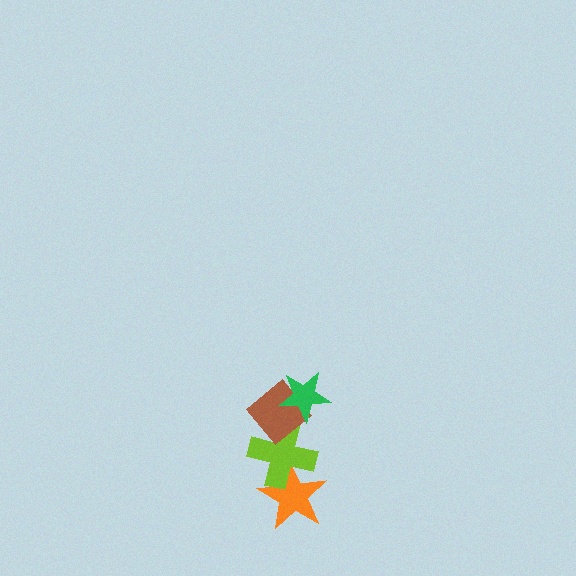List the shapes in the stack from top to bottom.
From top to bottom: the green star, the brown diamond, the lime cross, the orange star.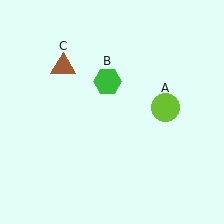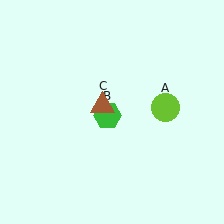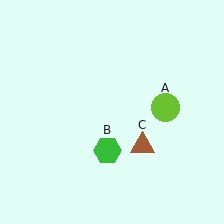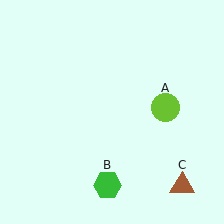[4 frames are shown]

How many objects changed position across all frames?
2 objects changed position: green hexagon (object B), brown triangle (object C).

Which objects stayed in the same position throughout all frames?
Lime circle (object A) remained stationary.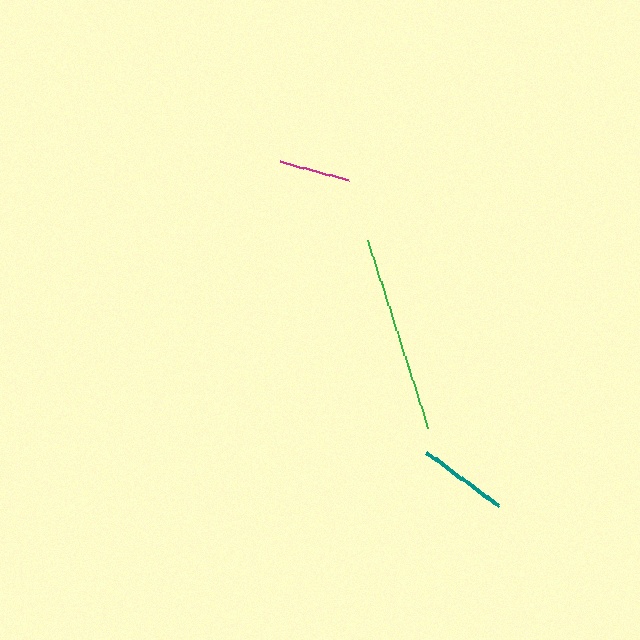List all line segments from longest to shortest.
From longest to shortest: green, teal, magenta.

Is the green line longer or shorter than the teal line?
The green line is longer than the teal line.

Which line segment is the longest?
The green line is the longest at approximately 197 pixels.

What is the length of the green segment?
The green segment is approximately 197 pixels long.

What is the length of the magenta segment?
The magenta segment is approximately 71 pixels long.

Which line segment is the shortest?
The magenta line is the shortest at approximately 71 pixels.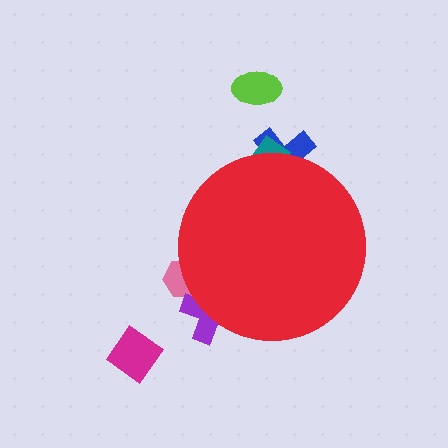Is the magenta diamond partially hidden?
No, the magenta diamond is fully visible.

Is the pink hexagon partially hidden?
Yes, the pink hexagon is partially hidden behind the red circle.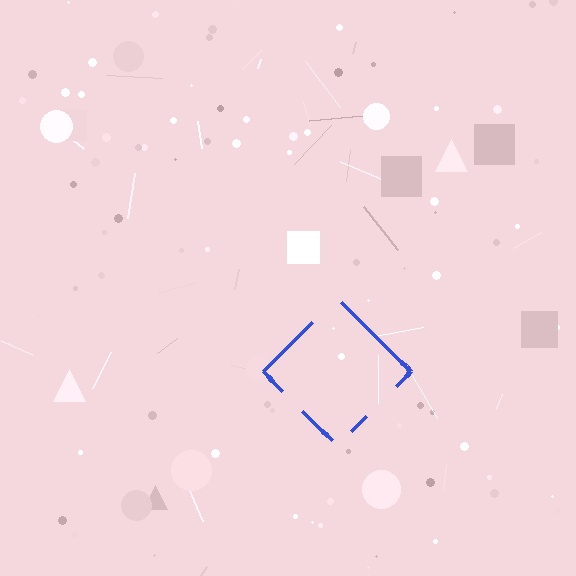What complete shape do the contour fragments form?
The contour fragments form a diamond.